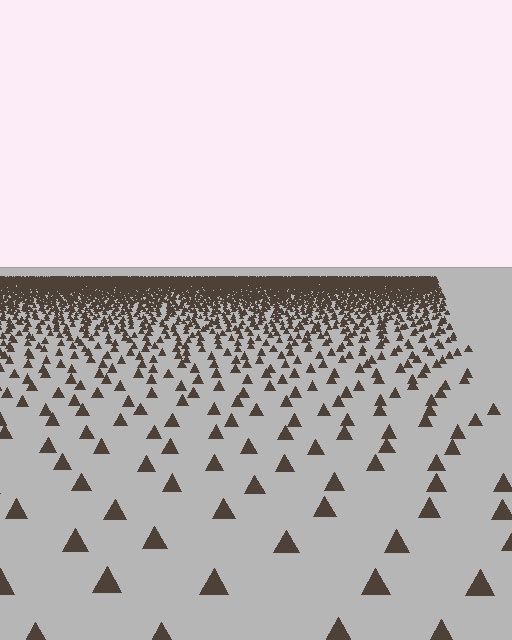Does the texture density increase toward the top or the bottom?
Density increases toward the top.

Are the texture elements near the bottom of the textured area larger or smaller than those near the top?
Larger. Near the bottom, elements are closer to the viewer and appear at a bigger on-screen size.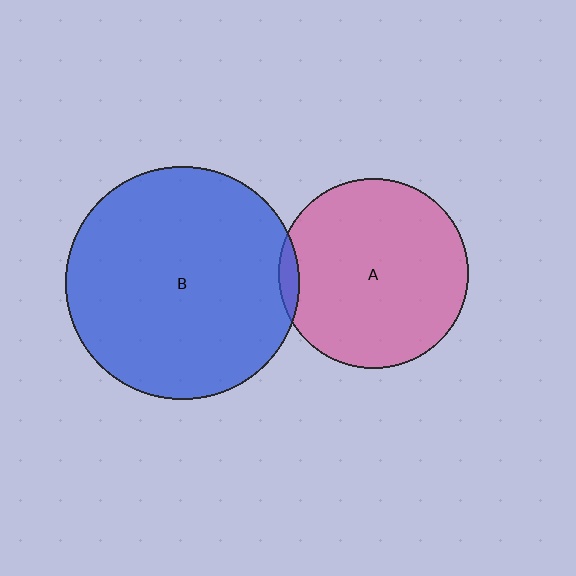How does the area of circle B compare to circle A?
Approximately 1.5 times.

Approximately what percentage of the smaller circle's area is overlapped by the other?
Approximately 5%.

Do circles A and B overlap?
Yes.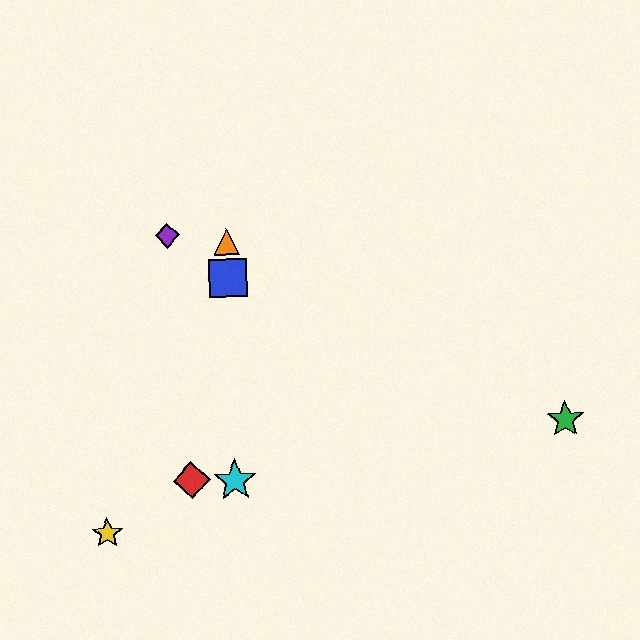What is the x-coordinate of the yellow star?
The yellow star is at x≈107.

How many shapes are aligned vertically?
3 shapes (the blue square, the orange triangle, the cyan star) are aligned vertically.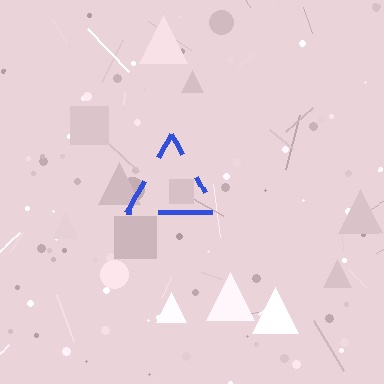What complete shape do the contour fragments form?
The contour fragments form a triangle.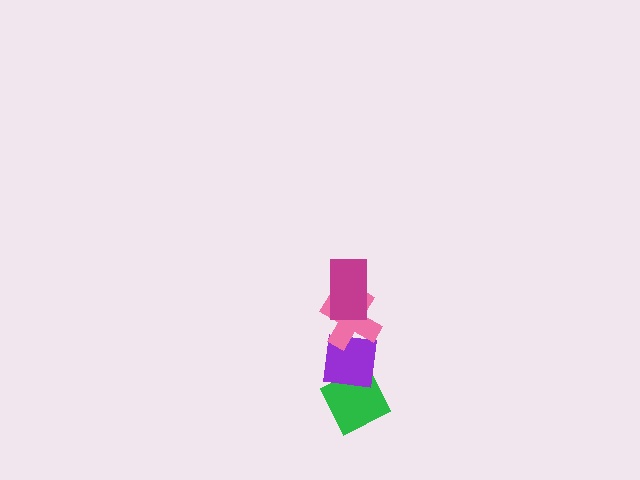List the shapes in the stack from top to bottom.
From top to bottom: the magenta rectangle, the pink cross, the purple square, the green diamond.